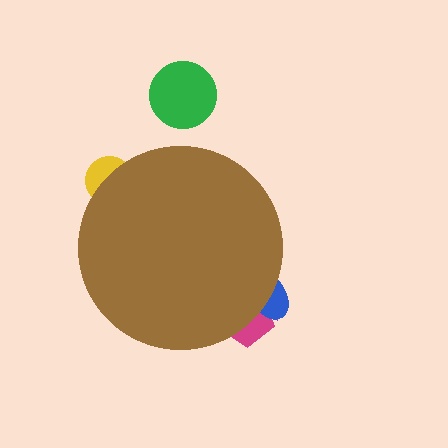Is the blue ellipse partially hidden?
Yes, the blue ellipse is partially hidden behind the brown circle.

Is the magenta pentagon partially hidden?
Yes, the magenta pentagon is partially hidden behind the brown circle.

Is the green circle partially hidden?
No, the green circle is fully visible.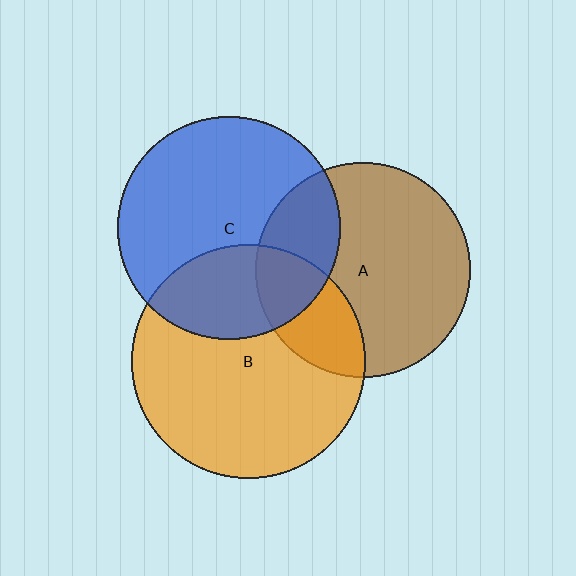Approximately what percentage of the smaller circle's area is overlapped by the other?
Approximately 25%.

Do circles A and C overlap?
Yes.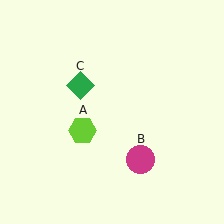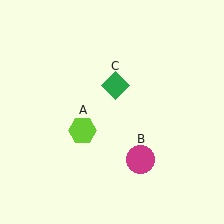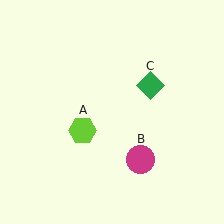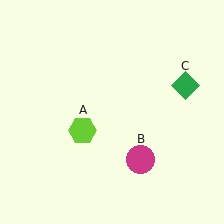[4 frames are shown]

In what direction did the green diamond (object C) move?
The green diamond (object C) moved right.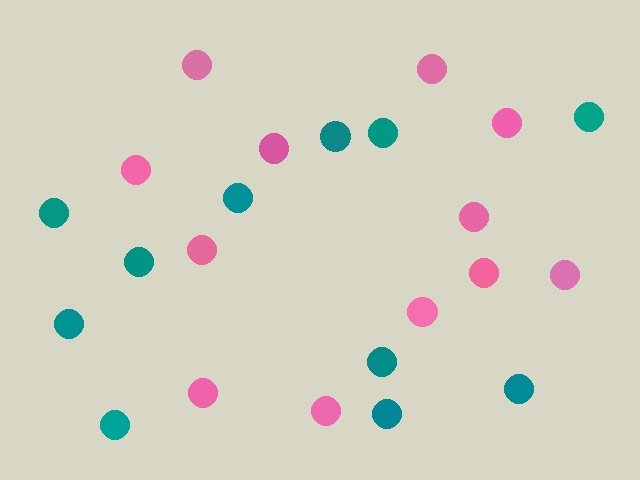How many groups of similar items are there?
There are 2 groups: one group of pink circles (12) and one group of teal circles (11).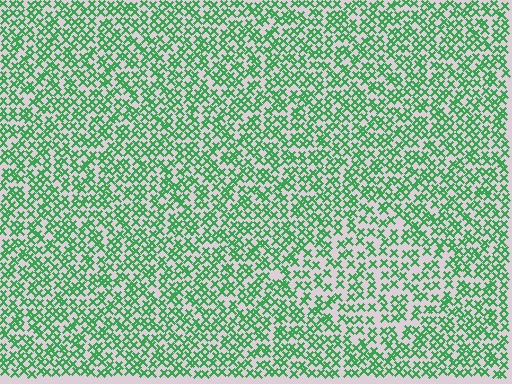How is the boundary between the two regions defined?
The boundary is defined by a change in element density (approximately 1.5x ratio). All elements are the same color, size, and shape.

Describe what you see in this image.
The image contains small green elements arranged at two different densities. A diamond-shaped region is visible where the elements are less densely packed than the surrounding area.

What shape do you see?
I see a diamond.